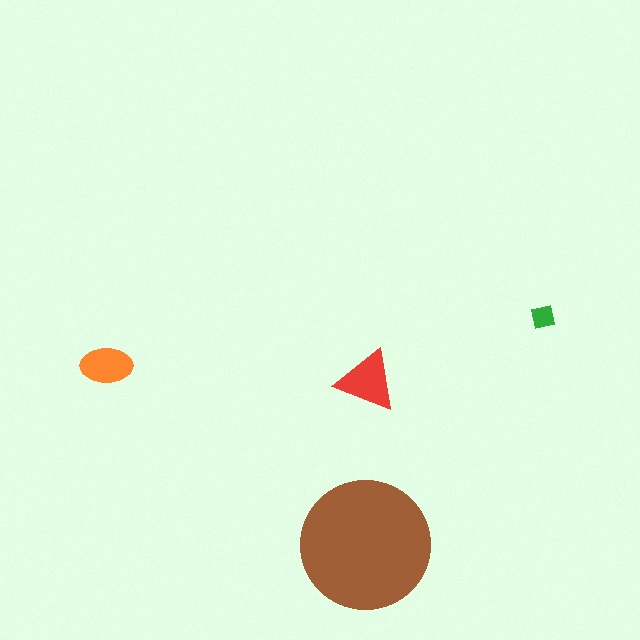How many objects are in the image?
There are 4 objects in the image.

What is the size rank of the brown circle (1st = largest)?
1st.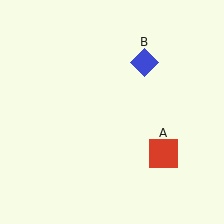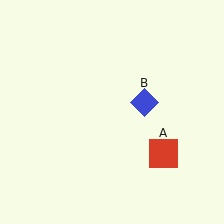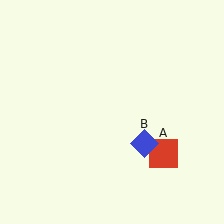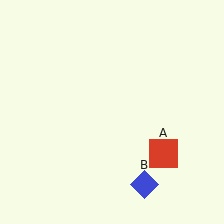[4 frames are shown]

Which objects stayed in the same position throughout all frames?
Red square (object A) remained stationary.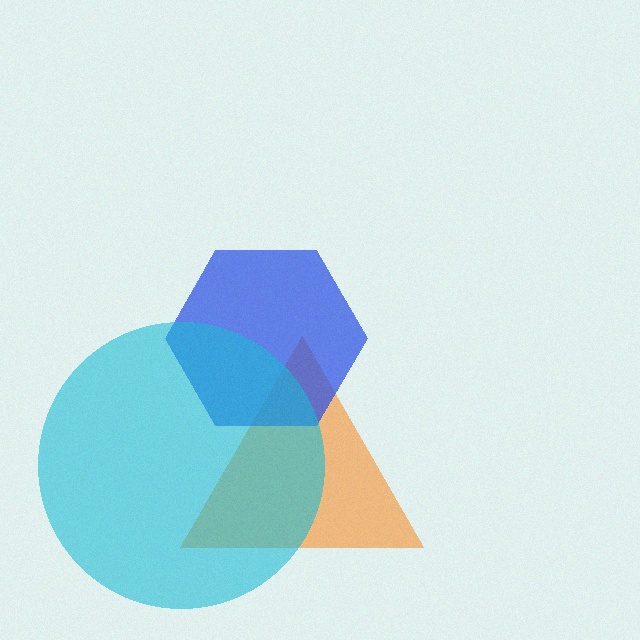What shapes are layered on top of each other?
The layered shapes are: an orange triangle, a blue hexagon, a cyan circle.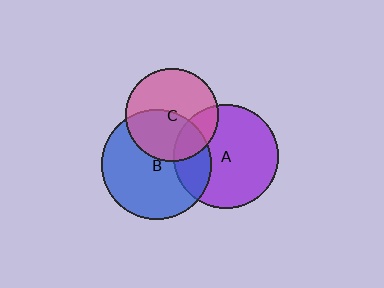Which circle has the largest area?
Circle B (blue).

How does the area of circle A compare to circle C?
Approximately 1.3 times.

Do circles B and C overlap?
Yes.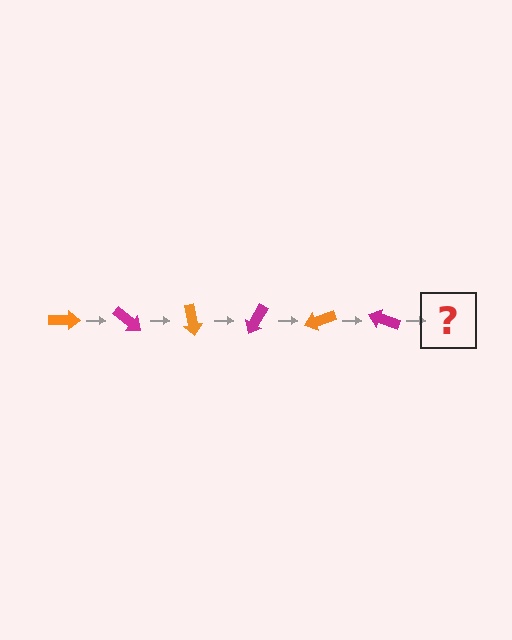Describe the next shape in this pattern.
It should be an orange arrow, rotated 240 degrees from the start.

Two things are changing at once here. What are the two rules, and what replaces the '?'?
The two rules are that it rotates 40 degrees each step and the color cycles through orange and magenta. The '?' should be an orange arrow, rotated 240 degrees from the start.